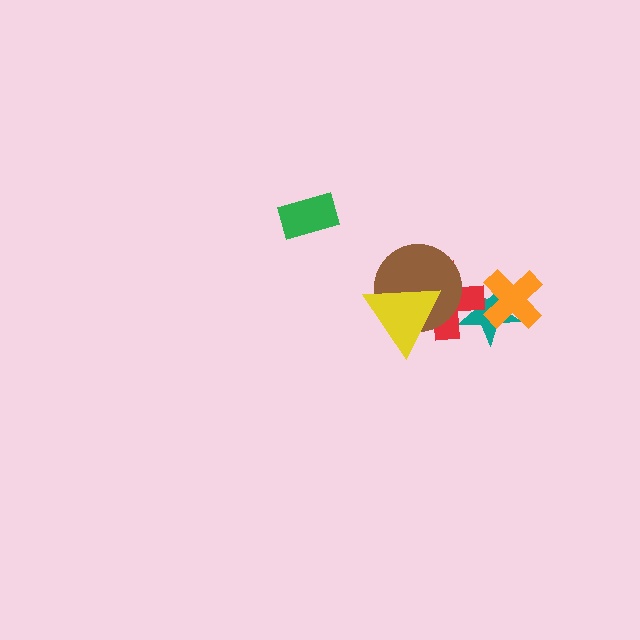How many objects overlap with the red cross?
3 objects overlap with the red cross.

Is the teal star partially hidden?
Yes, it is partially covered by another shape.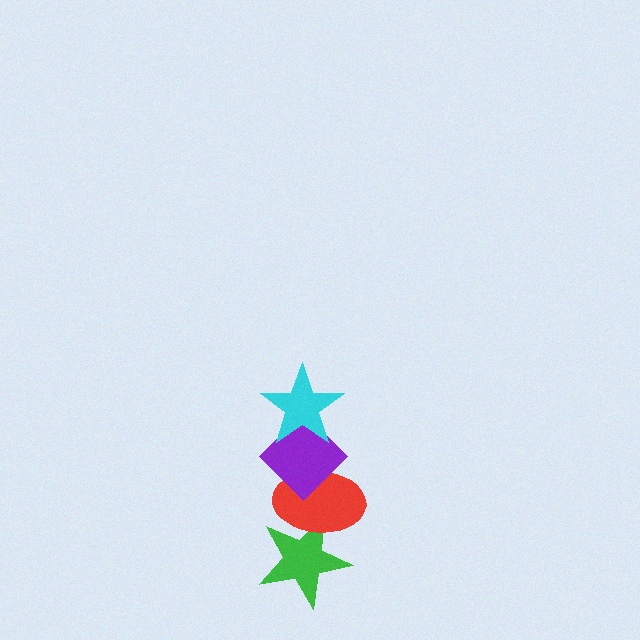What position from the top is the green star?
The green star is 4th from the top.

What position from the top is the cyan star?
The cyan star is 1st from the top.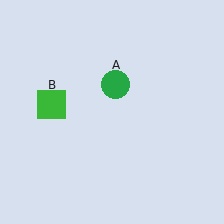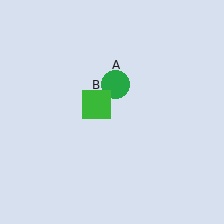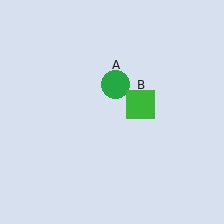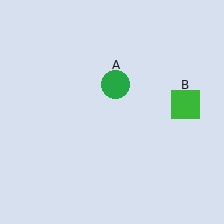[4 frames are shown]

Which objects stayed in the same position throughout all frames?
Green circle (object A) remained stationary.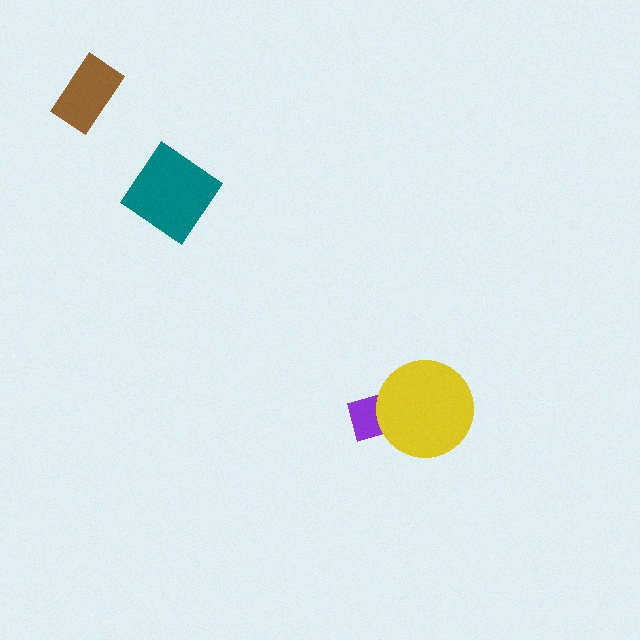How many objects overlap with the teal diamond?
0 objects overlap with the teal diamond.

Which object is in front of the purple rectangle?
The yellow circle is in front of the purple rectangle.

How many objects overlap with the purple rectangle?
1 object overlaps with the purple rectangle.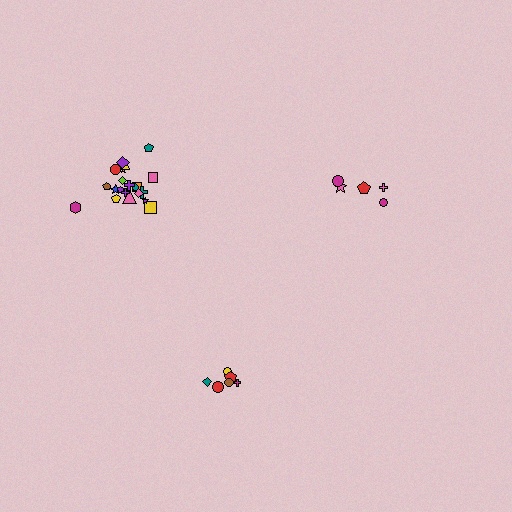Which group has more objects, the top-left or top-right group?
The top-left group.